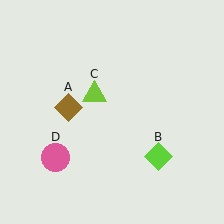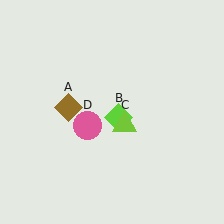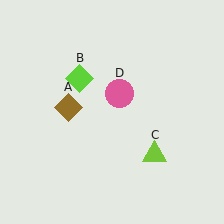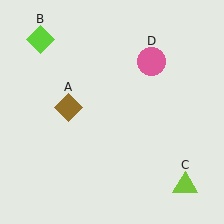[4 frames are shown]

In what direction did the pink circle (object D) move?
The pink circle (object D) moved up and to the right.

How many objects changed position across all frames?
3 objects changed position: lime diamond (object B), lime triangle (object C), pink circle (object D).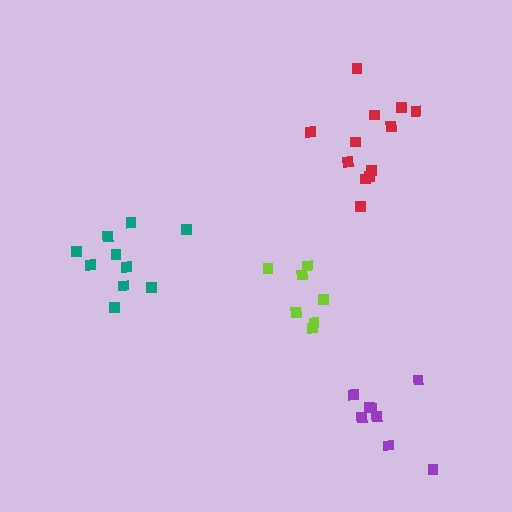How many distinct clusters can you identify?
There are 4 distinct clusters.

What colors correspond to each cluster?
The clusters are colored: lime, red, purple, teal.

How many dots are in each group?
Group 1: 7 dots, Group 2: 12 dots, Group 3: 8 dots, Group 4: 10 dots (37 total).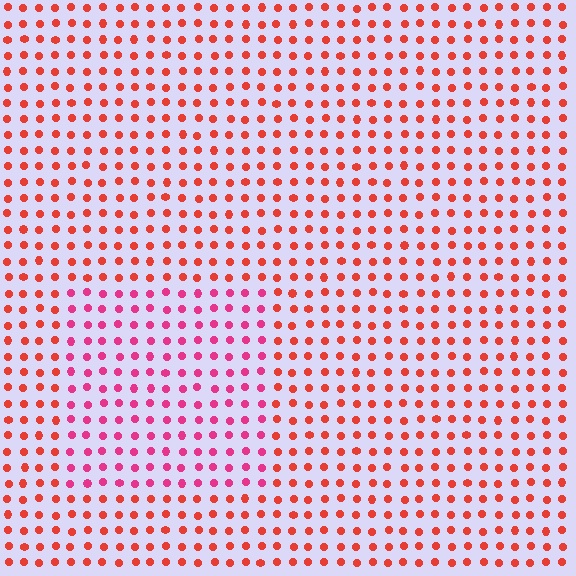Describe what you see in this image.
The image is filled with small red elements in a uniform arrangement. A rectangle-shaped region is visible where the elements are tinted to a slightly different hue, forming a subtle color boundary.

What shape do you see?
I see a rectangle.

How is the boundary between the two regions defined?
The boundary is defined purely by a slight shift in hue (about 32 degrees). Spacing, size, and orientation are identical on both sides.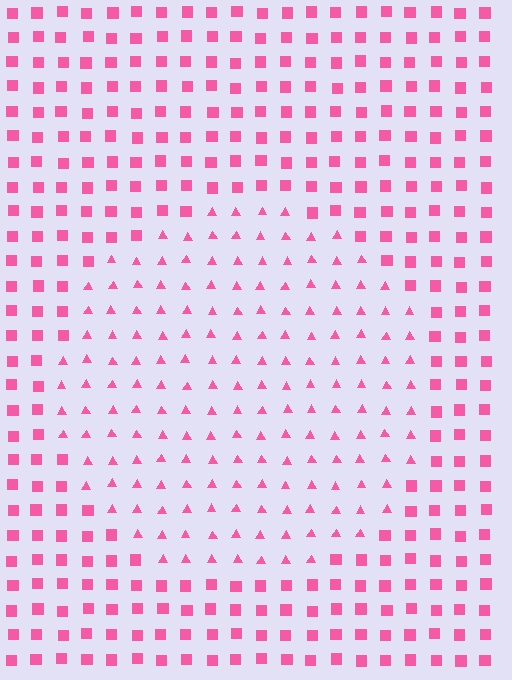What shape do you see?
I see a circle.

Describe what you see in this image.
The image is filled with small pink elements arranged in a uniform grid. A circle-shaped region contains triangles, while the surrounding area contains squares. The boundary is defined purely by the change in element shape.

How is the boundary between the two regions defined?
The boundary is defined by a change in element shape: triangles inside vs. squares outside. All elements share the same color and spacing.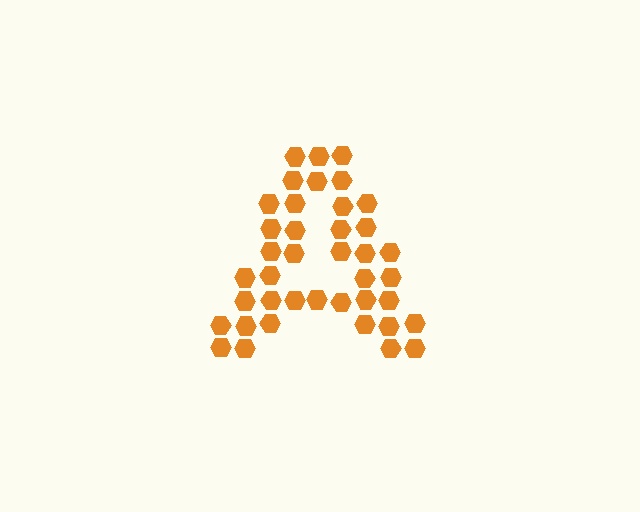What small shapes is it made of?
It is made of small hexagons.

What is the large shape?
The large shape is the letter A.